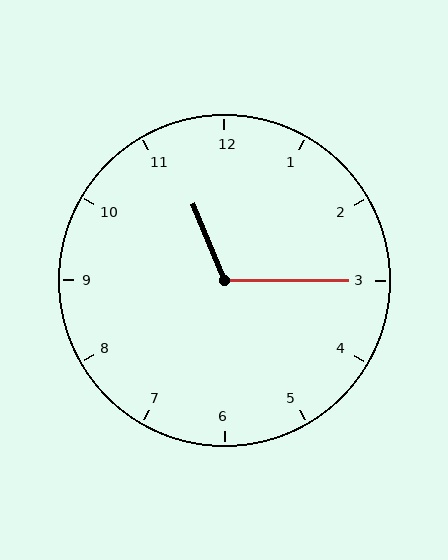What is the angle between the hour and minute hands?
Approximately 112 degrees.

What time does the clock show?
11:15.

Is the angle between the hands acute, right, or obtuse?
It is obtuse.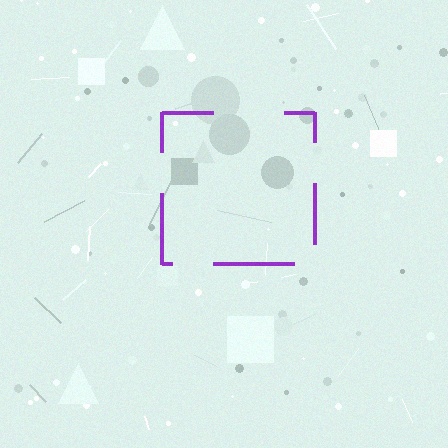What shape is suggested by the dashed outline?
The dashed outline suggests a square.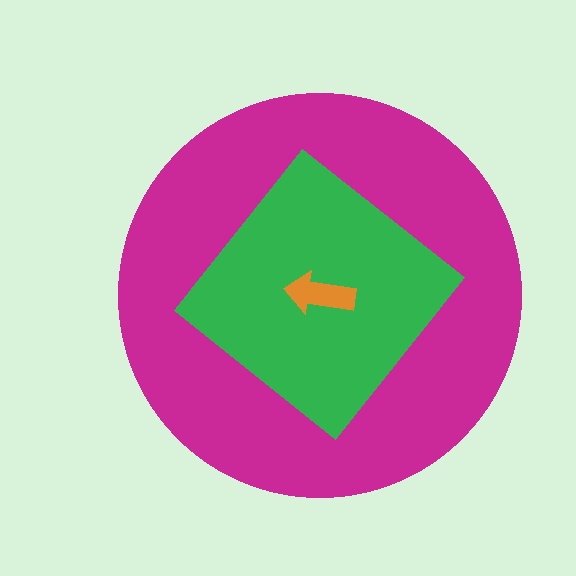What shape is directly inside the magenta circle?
The green diamond.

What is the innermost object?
The orange arrow.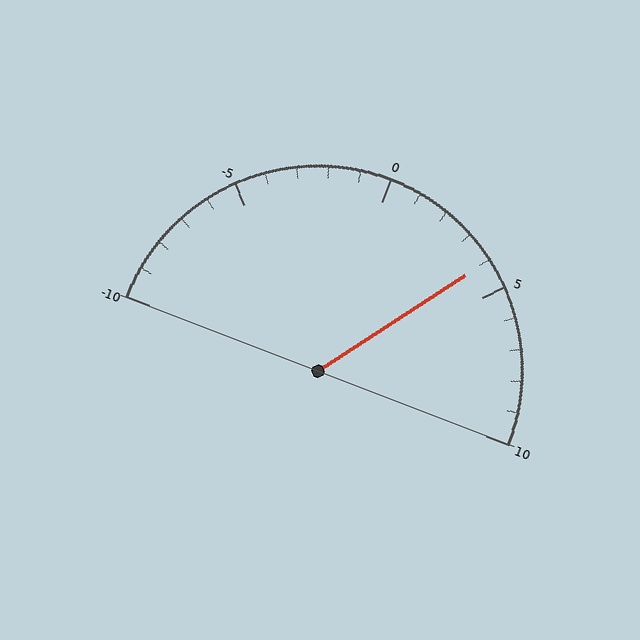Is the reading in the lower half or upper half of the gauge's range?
The reading is in the upper half of the range (-10 to 10).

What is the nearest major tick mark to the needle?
The nearest major tick mark is 5.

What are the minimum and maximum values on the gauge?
The gauge ranges from -10 to 10.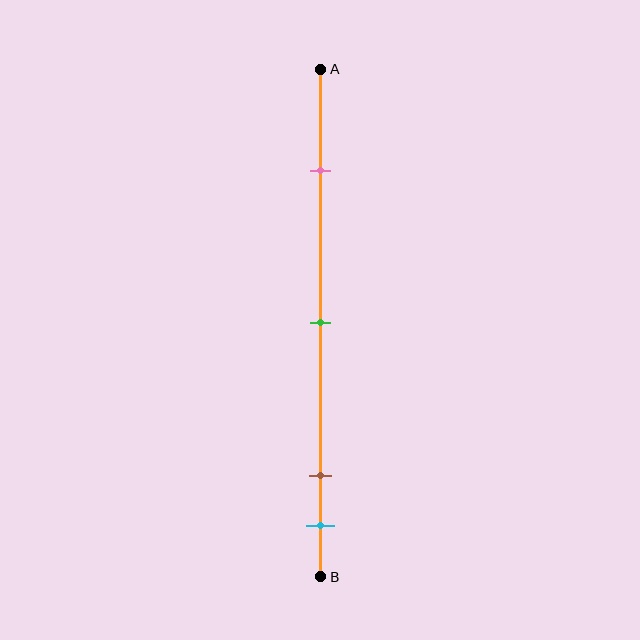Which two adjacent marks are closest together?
The brown and cyan marks are the closest adjacent pair.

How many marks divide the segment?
There are 4 marks dividing the segment.